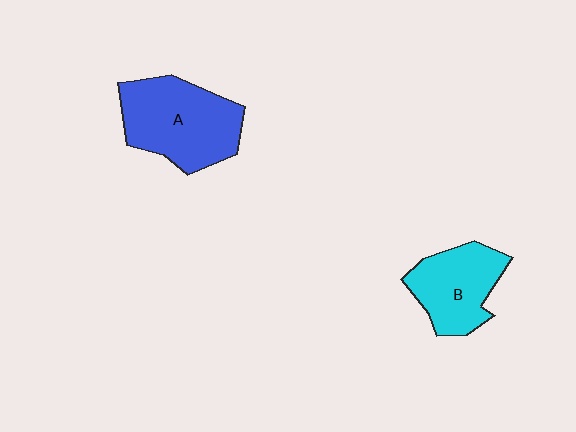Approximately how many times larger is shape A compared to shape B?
Approximately 1.4 times.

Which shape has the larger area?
Shape A (blue).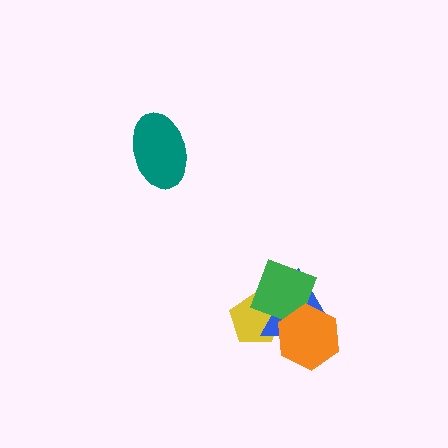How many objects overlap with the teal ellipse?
0 objects overlap with the teal ellipse.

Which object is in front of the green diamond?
The orange hexagon is in front of the green diamond.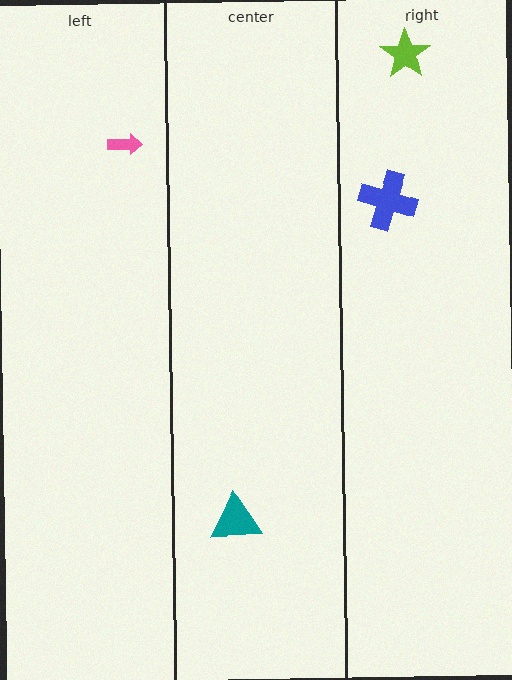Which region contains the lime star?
The right region.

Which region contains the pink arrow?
The left region.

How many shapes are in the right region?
2.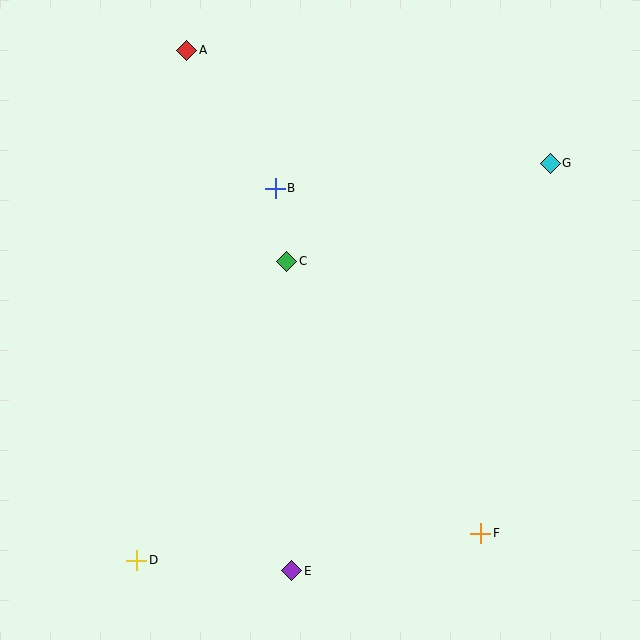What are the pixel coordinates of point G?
Point G is at (550, 163).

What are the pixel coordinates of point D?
Point D is at (137, 560).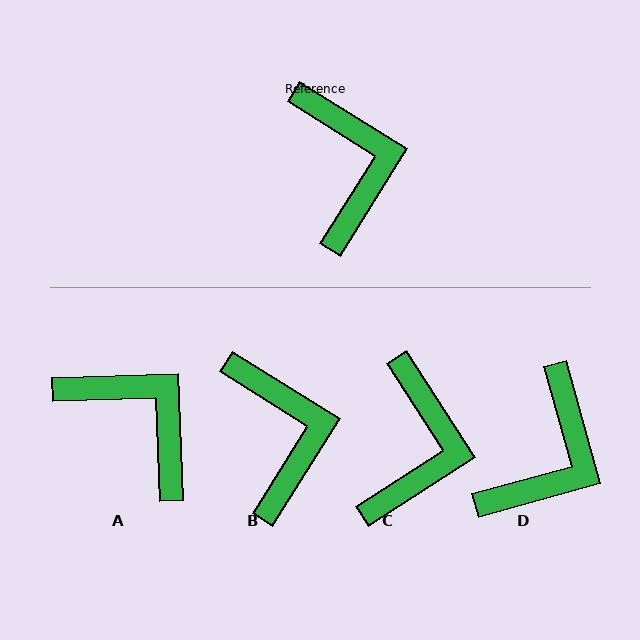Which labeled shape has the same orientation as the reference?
B.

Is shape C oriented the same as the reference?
No, it is off by about 25 degrees.